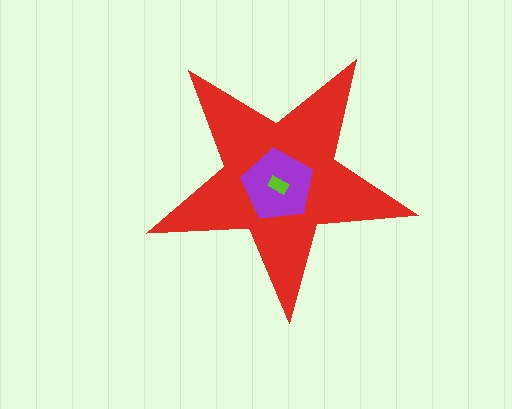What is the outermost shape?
The red star.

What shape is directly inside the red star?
The purple pentagon.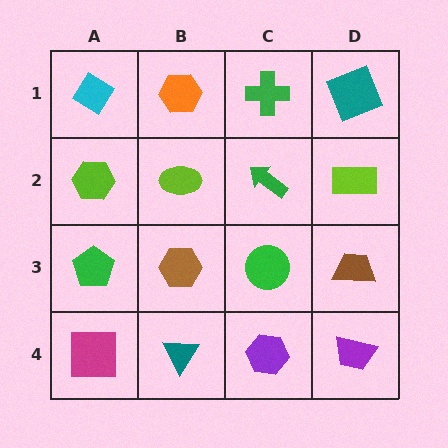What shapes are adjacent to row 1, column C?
A green arrow (row 2, column C), an orange hexagon (row 1, column B), a teal square (row 1, column D).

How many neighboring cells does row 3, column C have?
4.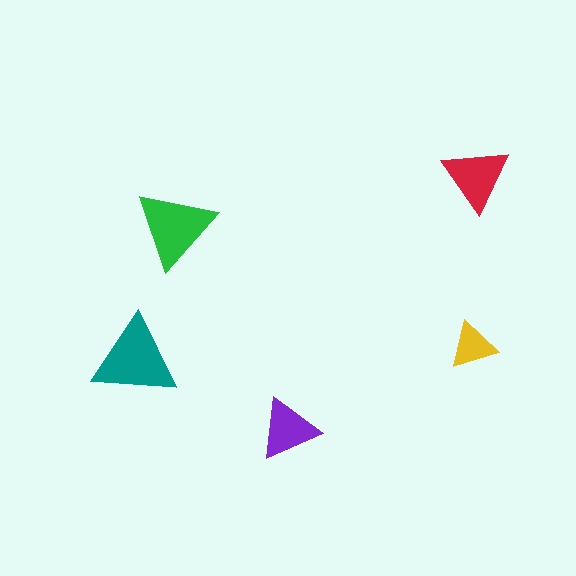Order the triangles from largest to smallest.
the teal one, the green one, the red one, the purple one, the yellow one.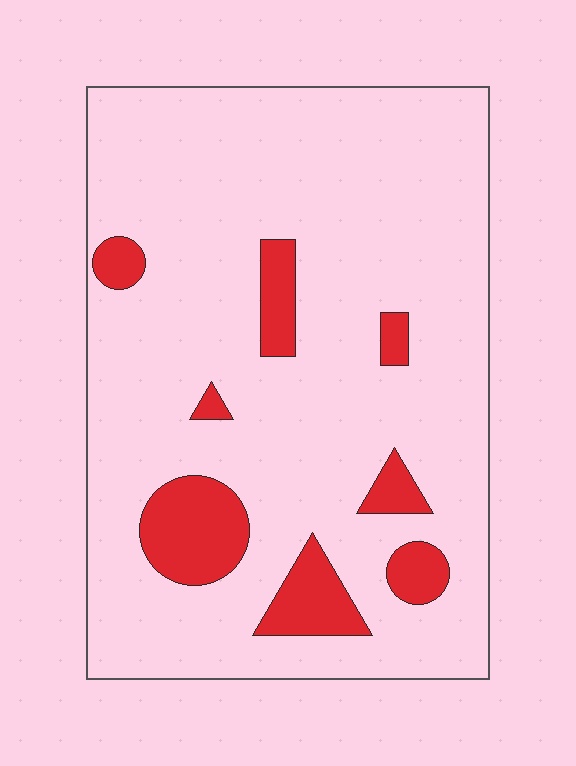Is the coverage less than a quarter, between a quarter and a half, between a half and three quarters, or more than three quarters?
Less than a quarter.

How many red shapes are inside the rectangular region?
8.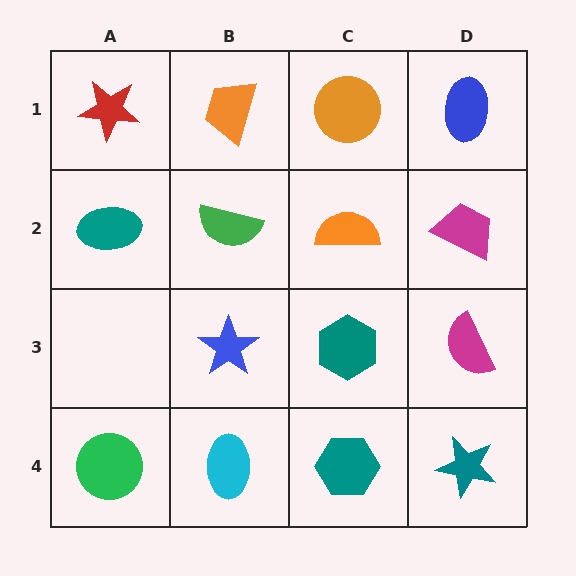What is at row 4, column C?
A teal hexagon.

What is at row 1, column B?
An orange trapezoid.